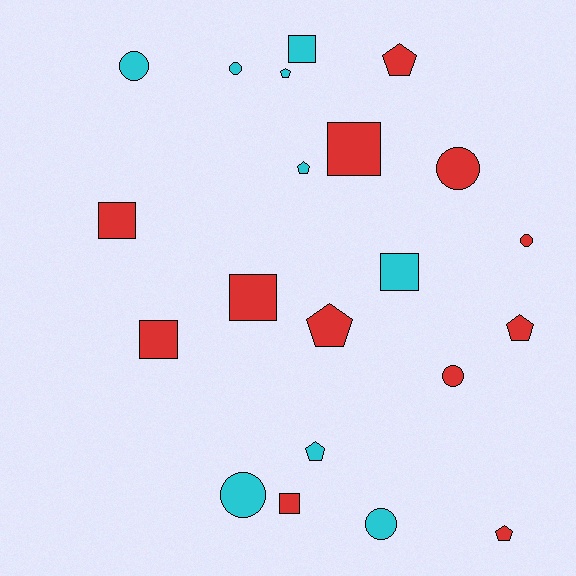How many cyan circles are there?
There are 4 cyan circles.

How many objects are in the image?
There are 21 objects.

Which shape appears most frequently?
Pentagon, with 7 objects.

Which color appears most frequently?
Red, with 12 objects.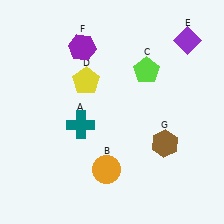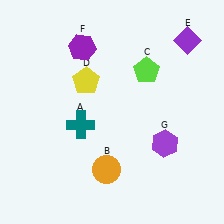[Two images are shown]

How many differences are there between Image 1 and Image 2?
There is 1 difference between the two images.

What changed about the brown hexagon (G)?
In Image 1, G is brown. In Image 2, it changed to purple.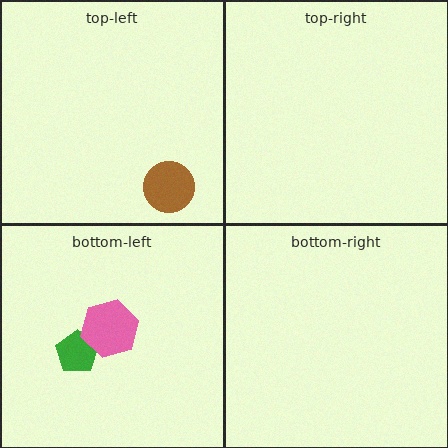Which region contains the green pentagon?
The bottom-left region.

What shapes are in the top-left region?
The brown circle.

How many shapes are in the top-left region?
1.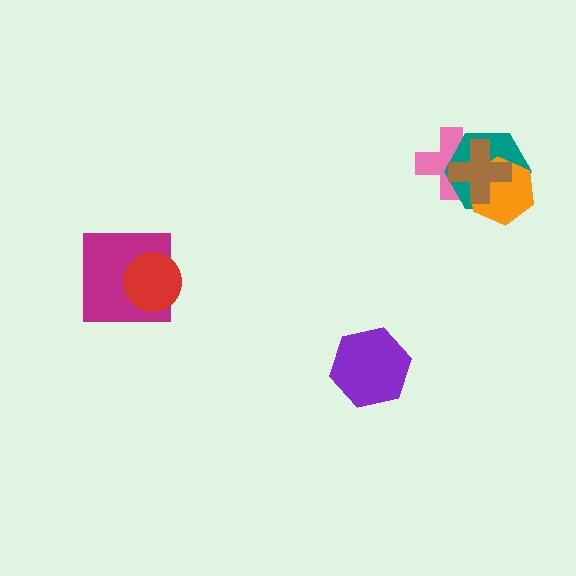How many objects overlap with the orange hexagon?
3 objects overlap with the orange hexagon.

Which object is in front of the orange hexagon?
The brown cross is in front of the orange hexagon.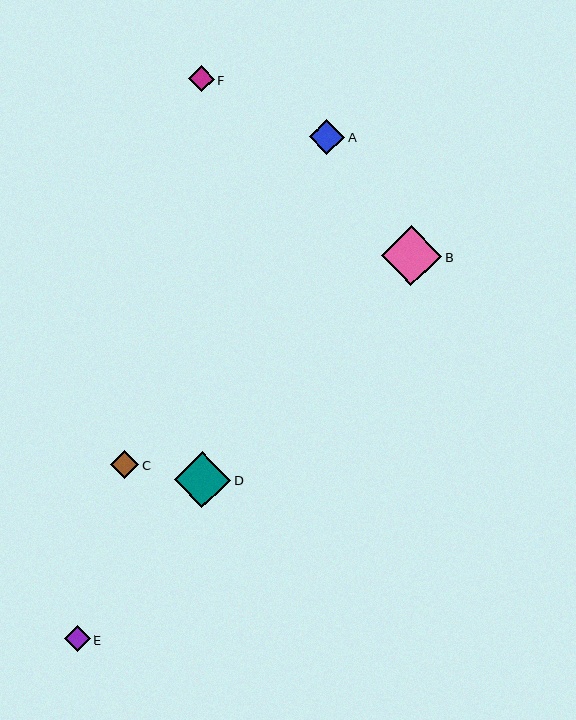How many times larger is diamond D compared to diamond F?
Diamond D is approximately 2.2 times the size of diamond F.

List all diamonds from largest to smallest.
From largest to smallest: B, D, A, C, E, F.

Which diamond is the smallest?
Diamond F is the smallest with a size of approximately 26 pixels.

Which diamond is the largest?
Diamond B is the largest with a size of approximately 61 pixels.